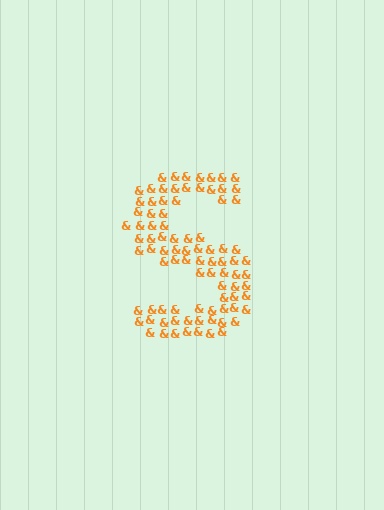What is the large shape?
The large shape is the letter S.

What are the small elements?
The small elements are ampersands.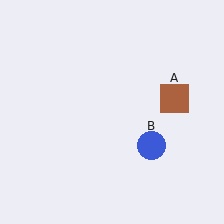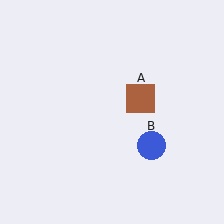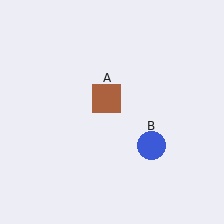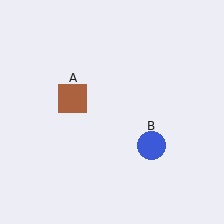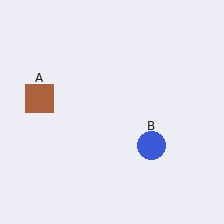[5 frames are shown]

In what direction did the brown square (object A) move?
The brown square (object A) moved left.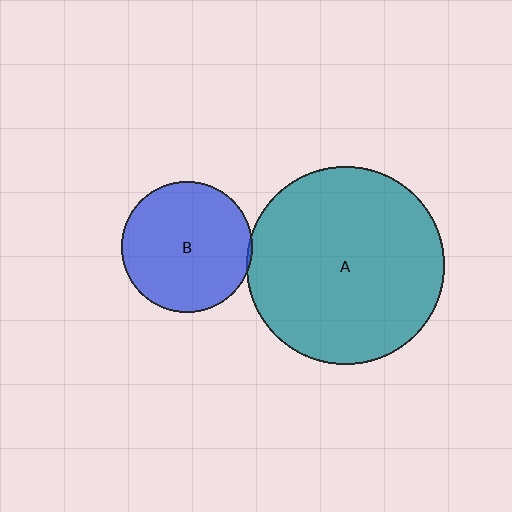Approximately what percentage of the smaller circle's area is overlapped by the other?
Approximately 5%.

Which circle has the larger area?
Circle A (teal).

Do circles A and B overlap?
Yes.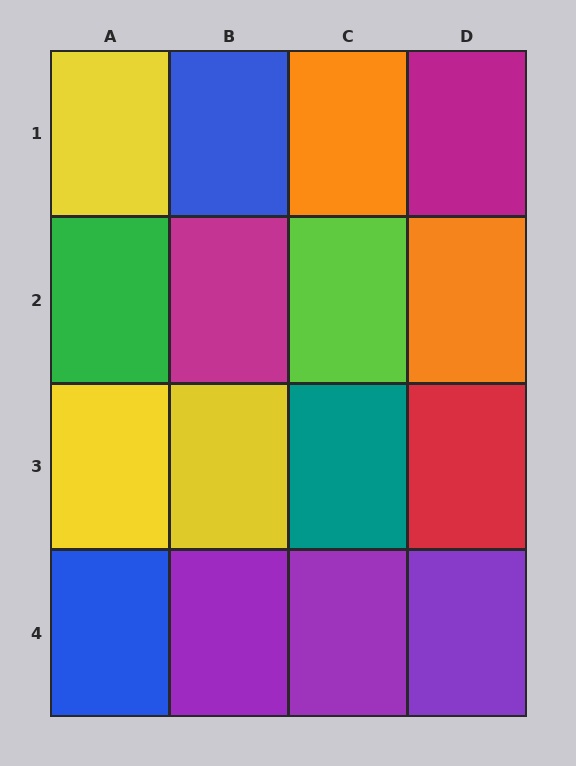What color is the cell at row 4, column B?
Purple.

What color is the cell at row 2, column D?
Orange.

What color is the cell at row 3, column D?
Red.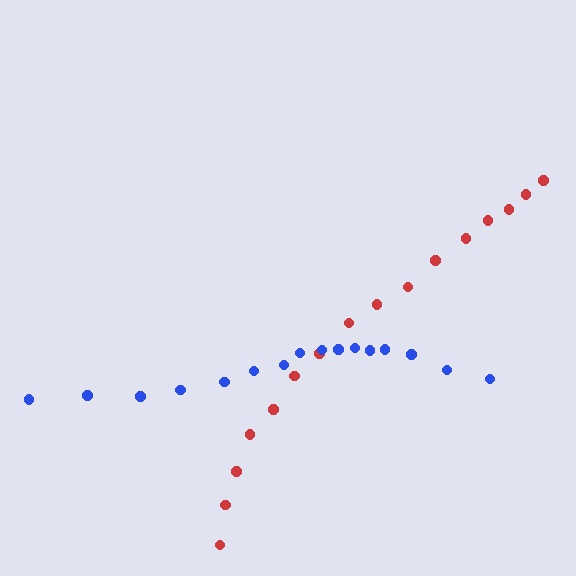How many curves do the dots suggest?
There are 2 distinct paths.